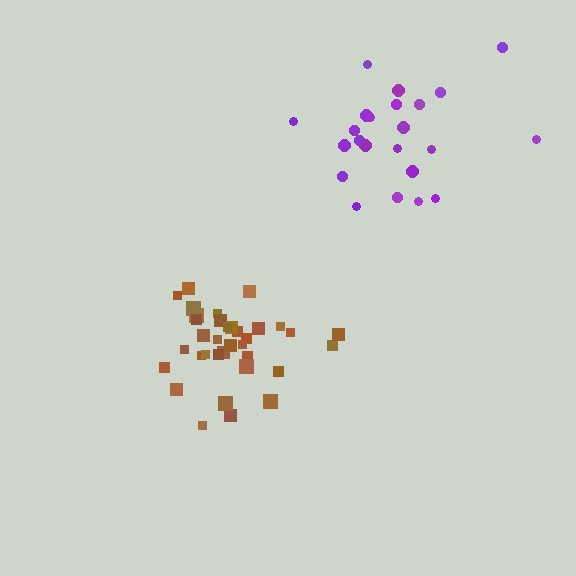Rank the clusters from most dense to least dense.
brown, purple.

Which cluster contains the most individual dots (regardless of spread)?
Brown (35).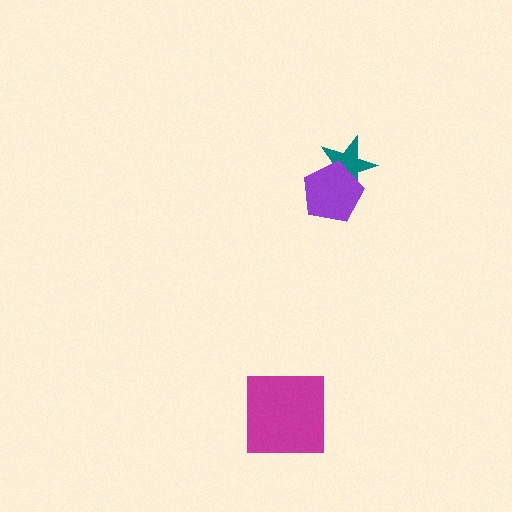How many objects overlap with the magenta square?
0 objects overlap with the magenta square.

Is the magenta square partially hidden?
No, no other shape covers it.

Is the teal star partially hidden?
Yes, it is partially covered by another shape.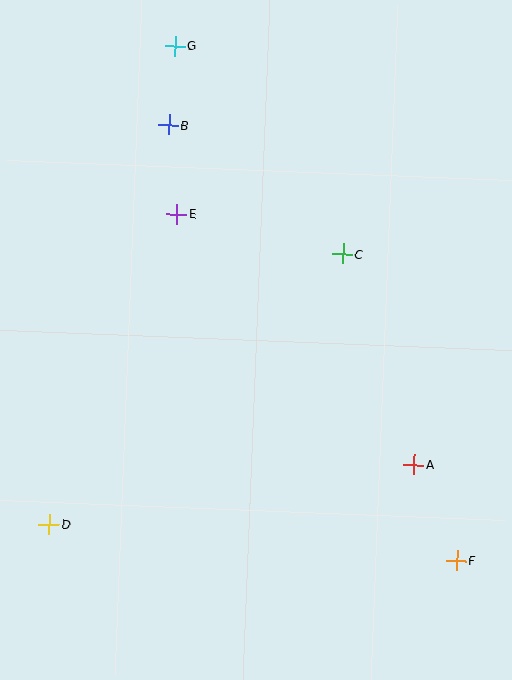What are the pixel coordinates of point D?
Point D is at (49, 524).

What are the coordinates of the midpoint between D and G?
The midpoint between D and G is at (112, 285).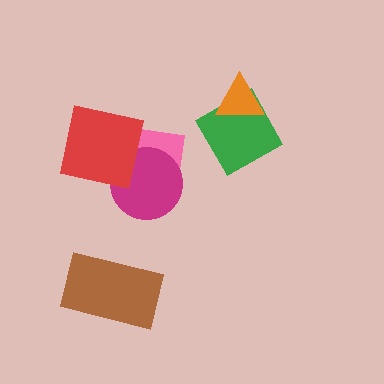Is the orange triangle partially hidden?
No, no other shape covers it.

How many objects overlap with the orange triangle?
1 object overlaps with the orange triangle.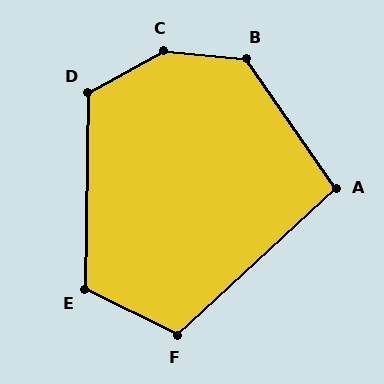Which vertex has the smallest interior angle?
A, at approximately 98 degrees.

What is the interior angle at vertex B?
Approximately 130 degrees (obtuse).